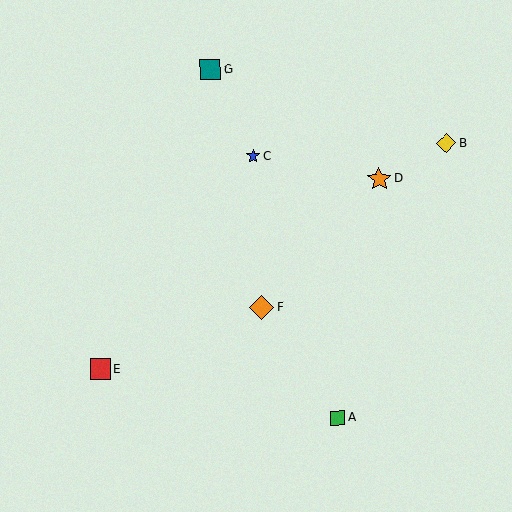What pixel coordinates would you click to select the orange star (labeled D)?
Click at (379, 179) to select the orange star D.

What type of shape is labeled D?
Shape D is an orange star.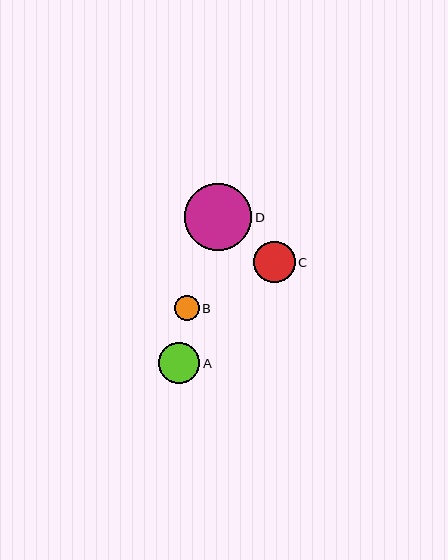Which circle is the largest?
Circle D is the largest with a size of approximately 67 pixels.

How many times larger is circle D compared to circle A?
Circle D is approximately 1.6 times the size of circle A.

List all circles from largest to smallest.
From largest to smallest: D, C, A, B.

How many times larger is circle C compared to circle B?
Circle C is approximately 1.7 times the size of circle B.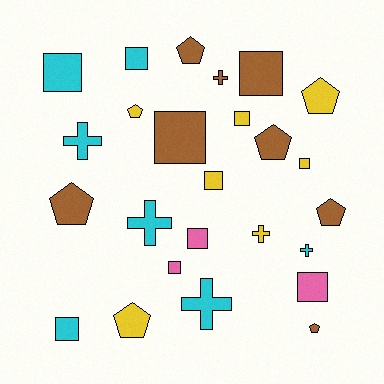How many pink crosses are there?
There are no pink crosses.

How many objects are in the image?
There are 25 objects.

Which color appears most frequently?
Brown, with 8 objects.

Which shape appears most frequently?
Square, with 11 objects.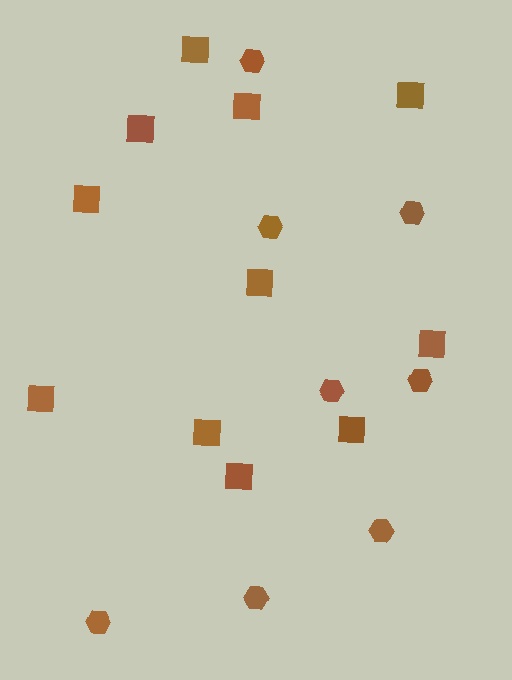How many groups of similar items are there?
There are 2 groups: one group of hexagons (8) and one group of squares (11).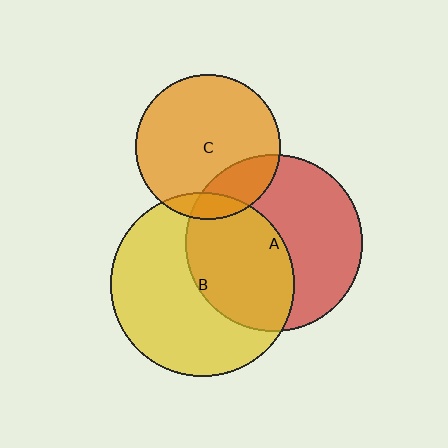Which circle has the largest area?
Circle B (yellow).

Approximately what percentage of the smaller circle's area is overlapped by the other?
Approximately 20%.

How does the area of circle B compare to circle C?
Approximately 1.6 times.